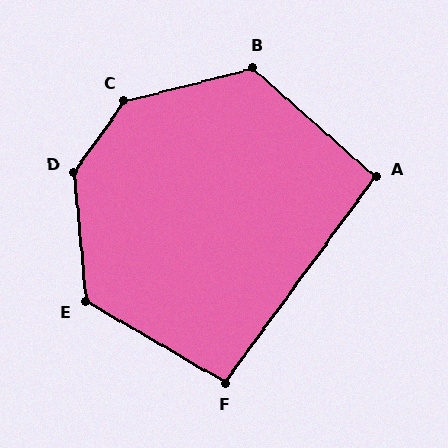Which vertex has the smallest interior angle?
A, at approximately 96 degrees.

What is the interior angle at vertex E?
Approximately 125 degrees (obtuse).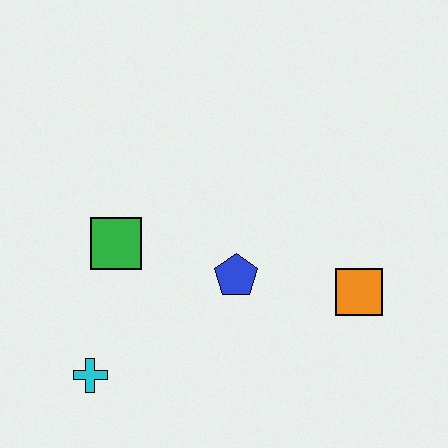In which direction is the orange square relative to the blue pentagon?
The orange square is to the right of the blue pentagon.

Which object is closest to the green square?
The blue pentagon is closest to the green square.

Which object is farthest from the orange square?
The cyan cross is farthest from the orange square.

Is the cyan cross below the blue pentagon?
Yes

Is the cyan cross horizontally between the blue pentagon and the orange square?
No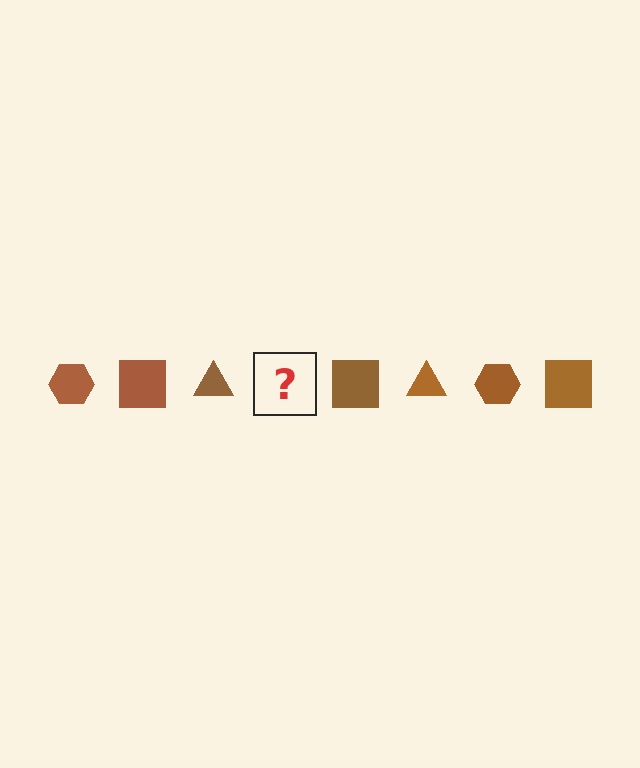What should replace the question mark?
The question mark should be replaced with a brown hexagon.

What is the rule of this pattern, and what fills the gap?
The rule is that the pattern cycles through hexagon, square, triangle shapes in brown. The gap should be filled with a brown hexagon.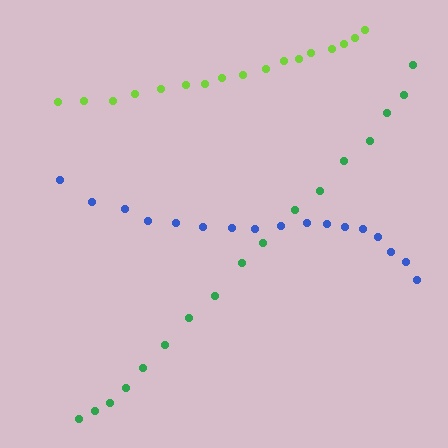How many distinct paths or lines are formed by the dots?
There are 3 distinct paths.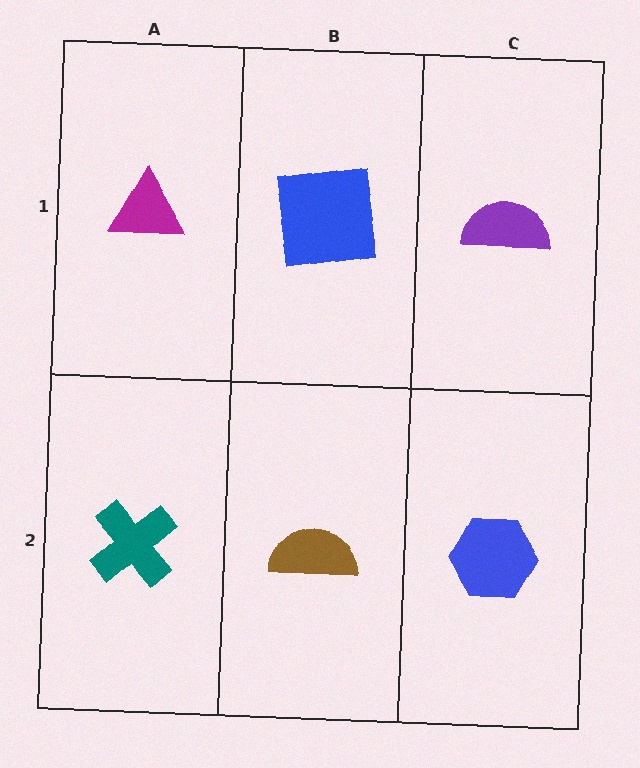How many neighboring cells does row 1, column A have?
2.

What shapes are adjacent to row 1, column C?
A blue hexagon (row 2, column C), a blue square (row 1, column B).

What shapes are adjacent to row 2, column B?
A blue square (row 1, column B), a teal cross (row 2, column A), a blue hexagon (row 2, column C).